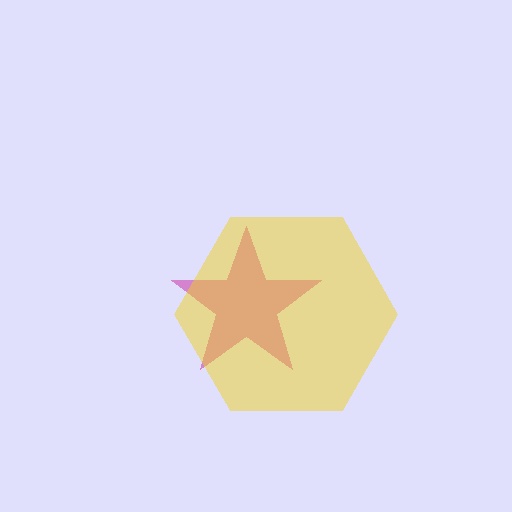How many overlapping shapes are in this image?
There are 2 overlapping shapes in the image.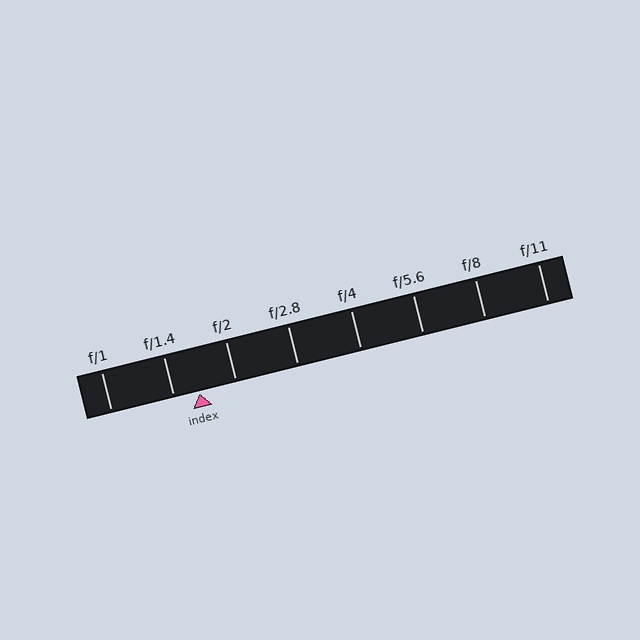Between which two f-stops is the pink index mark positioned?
The index mark is between f/1.4 and f/2.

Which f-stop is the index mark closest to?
The index mark is closest to f/1.4.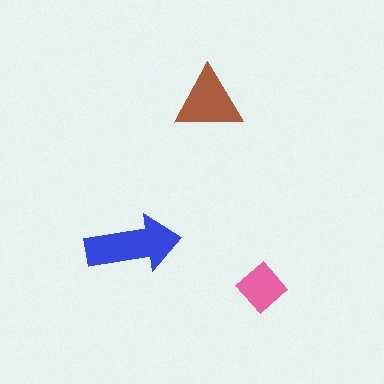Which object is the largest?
The blue arrow.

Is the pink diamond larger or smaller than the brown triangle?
Smaller.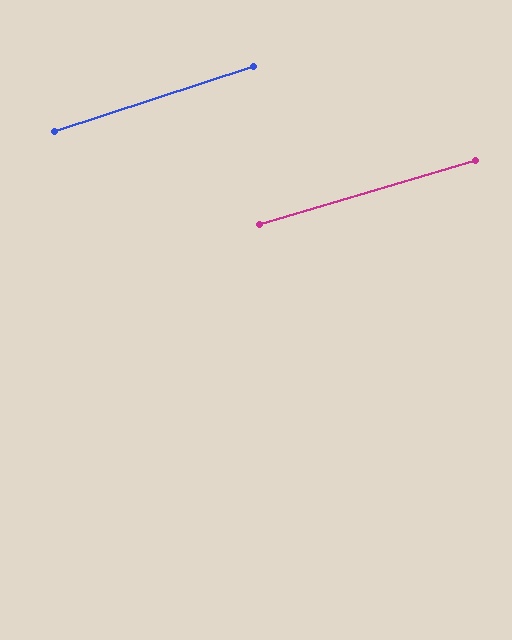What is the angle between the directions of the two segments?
Approximately 2 degrees.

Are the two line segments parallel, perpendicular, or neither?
Parallel — their directions differ by only 1.7°.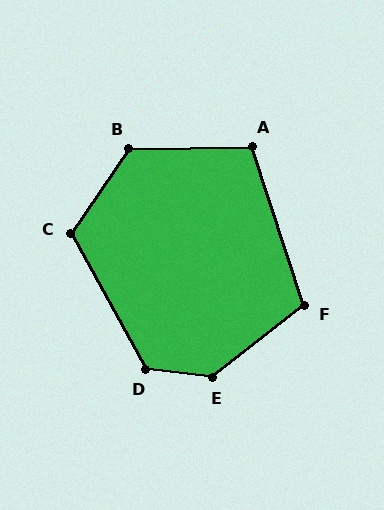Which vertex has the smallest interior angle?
A, at approximately 107 degrees.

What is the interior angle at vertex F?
Approximately 109 degrees (obtuse).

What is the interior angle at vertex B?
Approximately 125 degrees (obtuse).